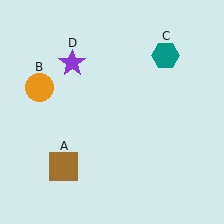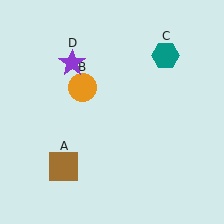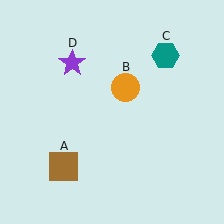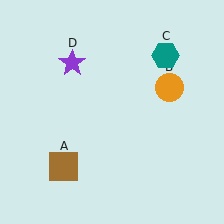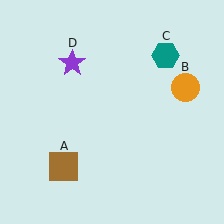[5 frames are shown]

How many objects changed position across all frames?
1 object changed position: orange circle (object B).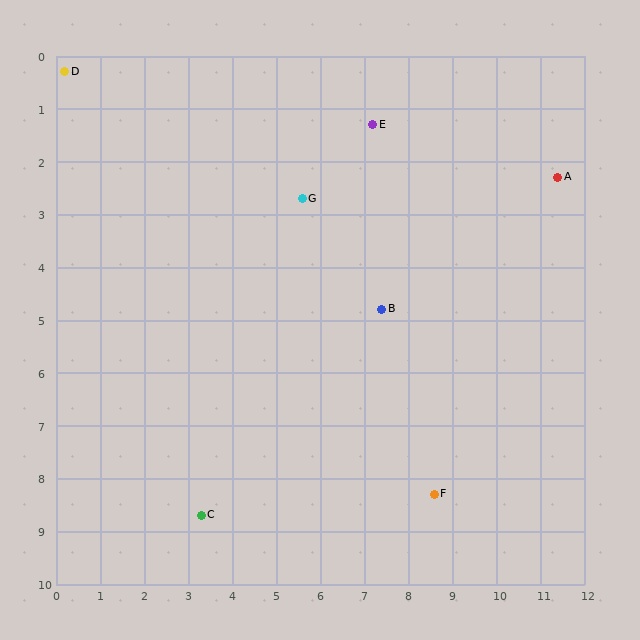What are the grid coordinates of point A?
Point A is at approximately (11.4, 2.3).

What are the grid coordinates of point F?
Point F is at approximately (8.6, 8.3).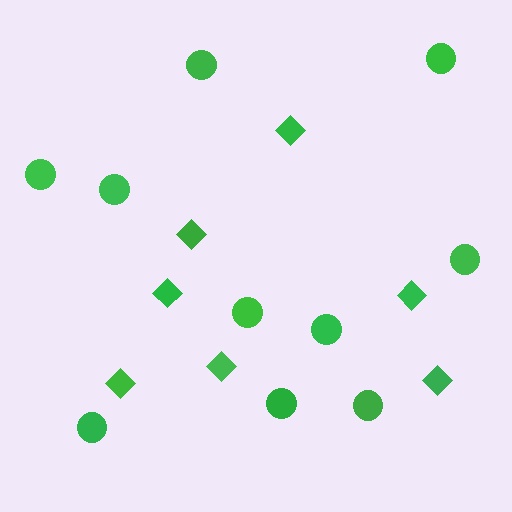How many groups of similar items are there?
There are 2 groups: one group of diamonds (7) and one group of circles (10).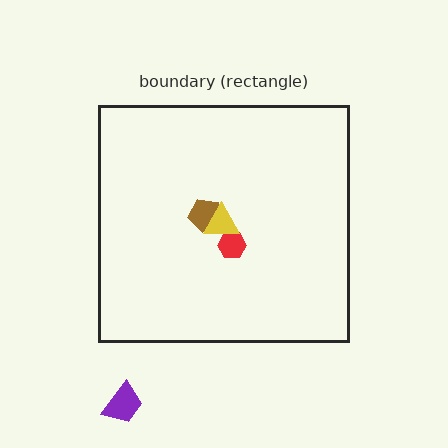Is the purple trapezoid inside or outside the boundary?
Outside.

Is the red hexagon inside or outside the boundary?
Inside.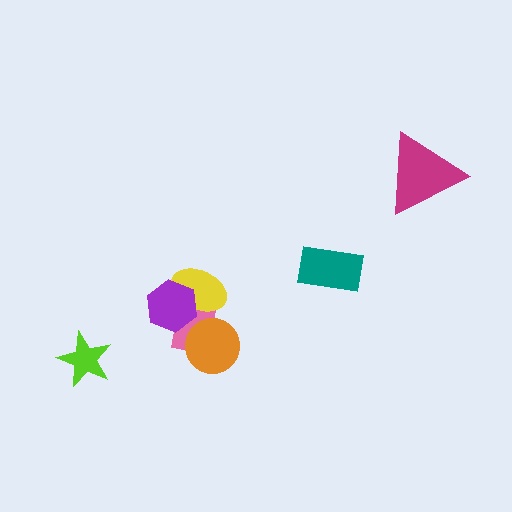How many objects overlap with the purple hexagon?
2 objects overlap with the purple hexagon.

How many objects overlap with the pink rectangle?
3 objects overlap with the pink rectangle.